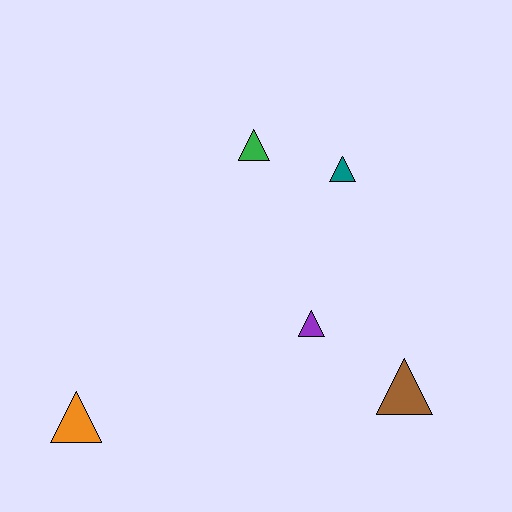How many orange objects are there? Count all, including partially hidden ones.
There is 1 orange object.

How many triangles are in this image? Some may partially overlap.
There are 5 triangles.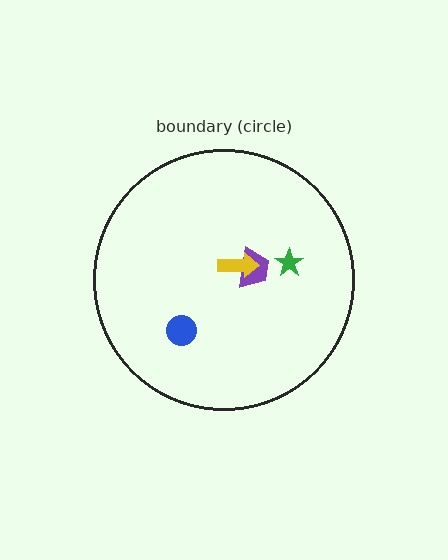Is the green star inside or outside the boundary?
Inside.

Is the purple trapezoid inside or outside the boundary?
Inside.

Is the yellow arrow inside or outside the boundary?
Inside.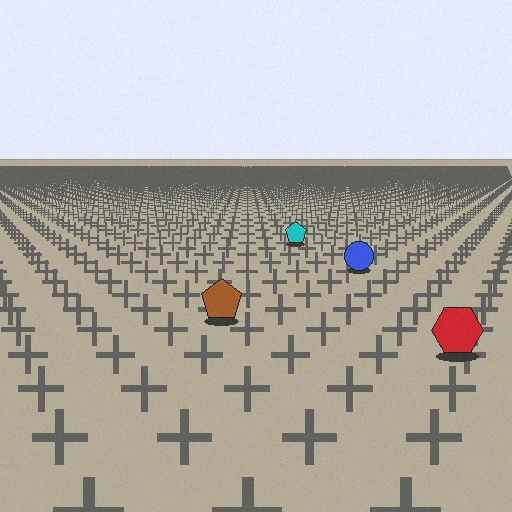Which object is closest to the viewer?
The red hexagon is closest. The texture marks near it are larger and more spread out.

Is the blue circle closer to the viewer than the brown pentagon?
No. The brown pentagon is closer — you can tell from the texture gradient: the ground texture is coarser near it.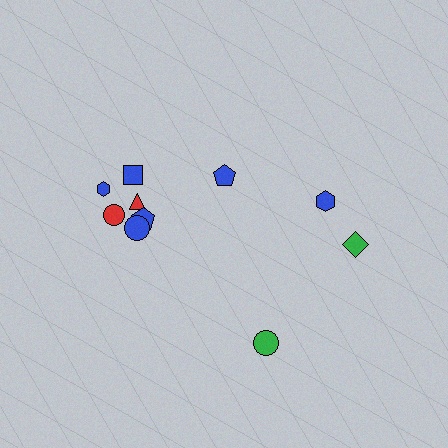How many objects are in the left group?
There are 6 objects.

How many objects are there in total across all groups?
There are 10 objects.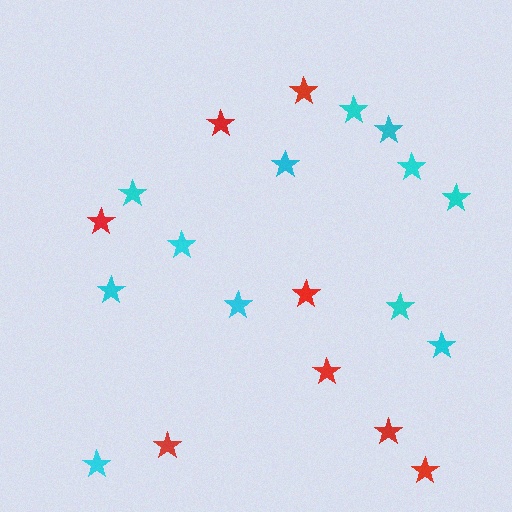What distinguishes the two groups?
There are 2 groups: one group of cyan stars (12) and one group of red stars (8).